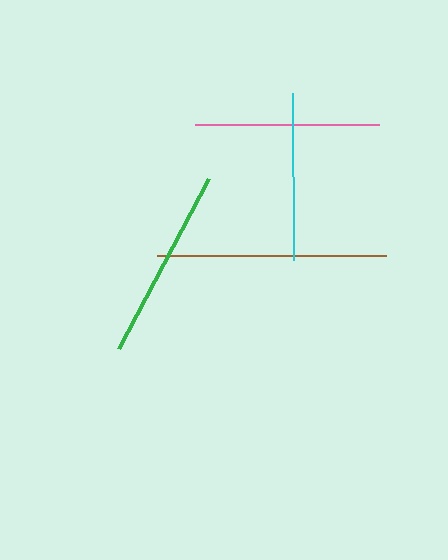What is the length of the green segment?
The green segment is approximately 192 pixels long.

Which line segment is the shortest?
The cyan line is the shortest at approximately 167 pixels.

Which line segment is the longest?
The brown line is the longest at approximately 229 pixels.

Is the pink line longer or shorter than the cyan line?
The pink line is longer than the cyan line.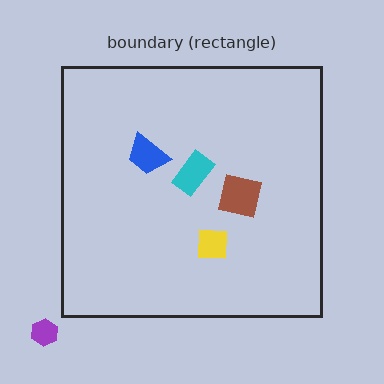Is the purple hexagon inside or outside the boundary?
Outside.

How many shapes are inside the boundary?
4 inside, 1 outside.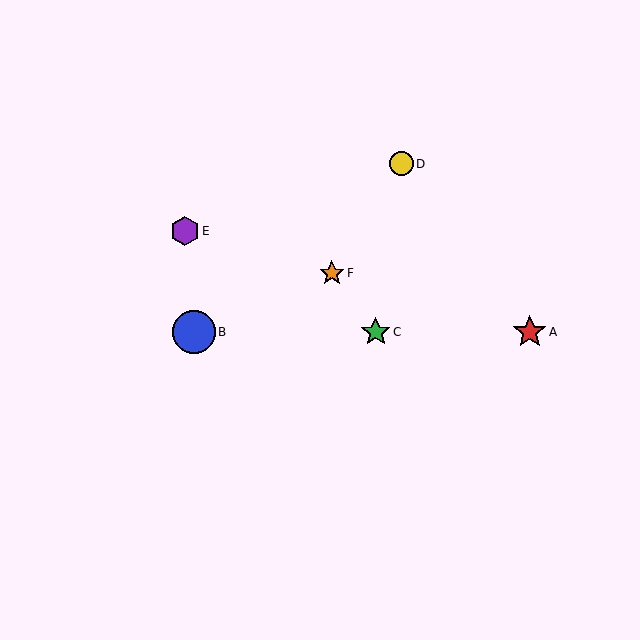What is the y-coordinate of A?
Object A is at y≈332.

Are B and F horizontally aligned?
No, B is at y≈332 and F is at y≈273.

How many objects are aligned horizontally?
3 objects (A, B, C) are aligned horizontally.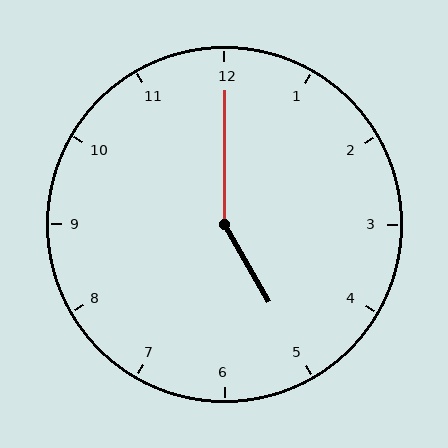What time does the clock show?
5:00.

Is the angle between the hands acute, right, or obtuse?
It is obtuse.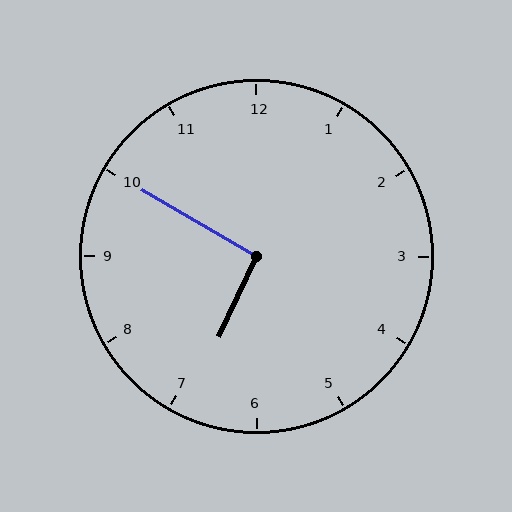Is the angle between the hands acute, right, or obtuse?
It is right.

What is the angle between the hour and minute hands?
Approximately 95 degrees.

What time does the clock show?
6:50.